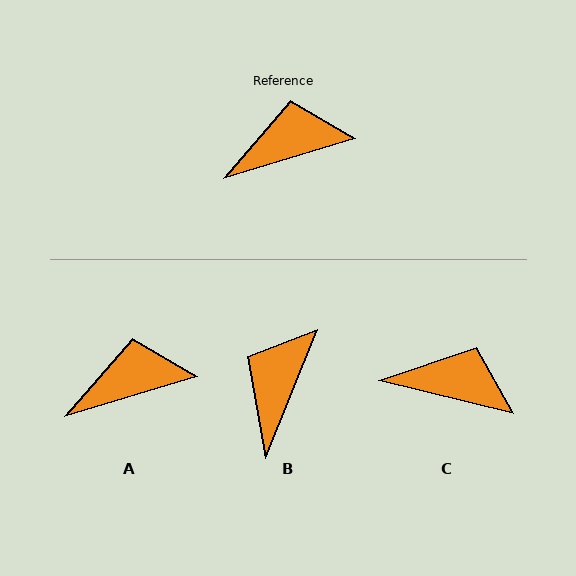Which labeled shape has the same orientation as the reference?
A.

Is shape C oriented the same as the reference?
No, it is off by about 31 degrees.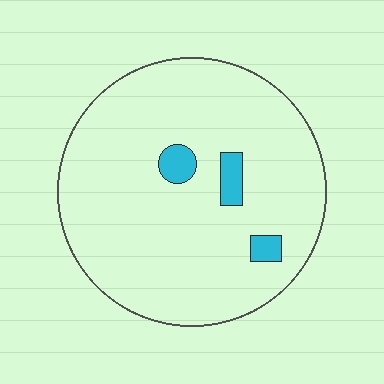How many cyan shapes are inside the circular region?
3.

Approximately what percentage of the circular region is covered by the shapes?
Approximately 5%.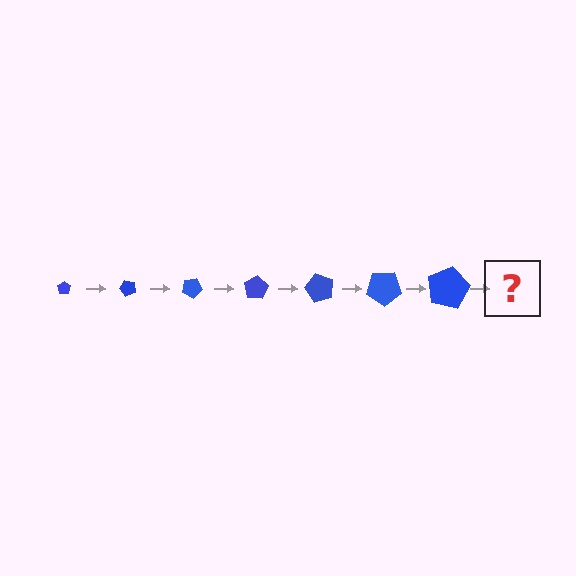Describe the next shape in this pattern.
It should be a pentagon, larger than the previous one and rotated 350 degrees from the start.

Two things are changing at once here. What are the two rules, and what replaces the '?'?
The two rules are that the pentagon grows larger each step and it rotates 50 degrees each step. The '?' should be a pentagon, larger than the previous one and rotated 350 degrees from the start.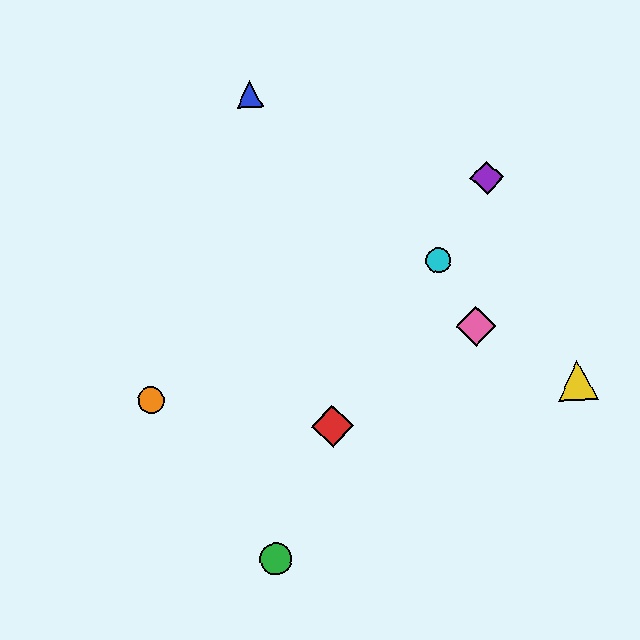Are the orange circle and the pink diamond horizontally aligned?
No, the orange circle is at y≈400 and the pink diamond is at y≈326.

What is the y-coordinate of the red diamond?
The red diamond is at y≈426.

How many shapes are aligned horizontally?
2 shapes (the yellow triangle, the orange circle) are aligned horizontally.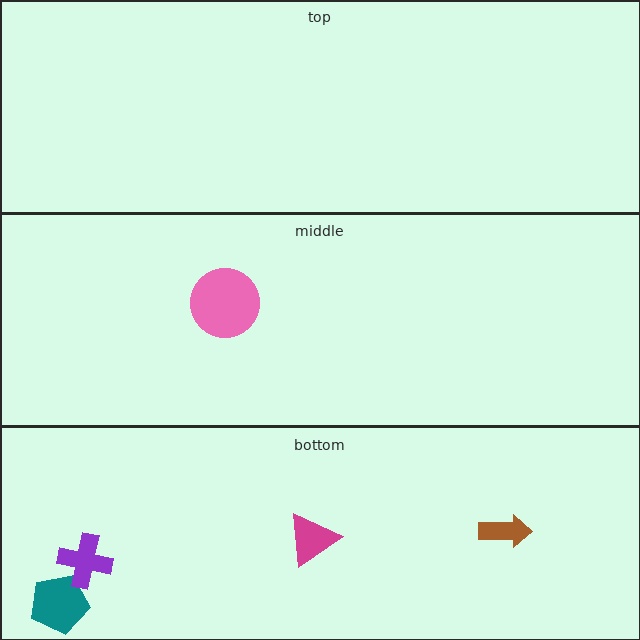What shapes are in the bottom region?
The teal pentagon, the brown arrow, the magenta triangle, the purple cross.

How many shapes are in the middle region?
1.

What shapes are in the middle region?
The pink circle.